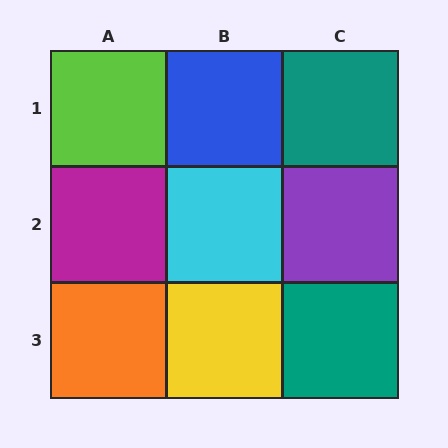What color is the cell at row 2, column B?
Cyan.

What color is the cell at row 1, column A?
Lime.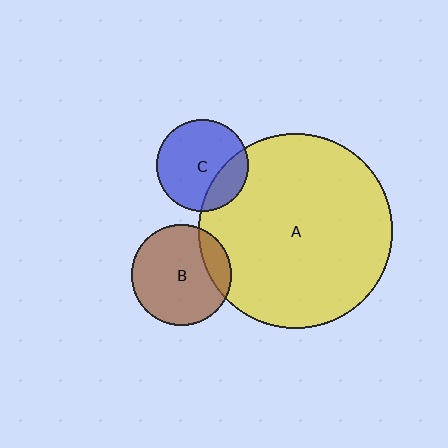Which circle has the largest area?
Circle A (yellow).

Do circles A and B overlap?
Yes.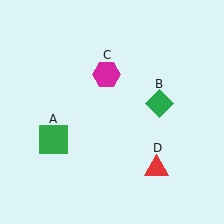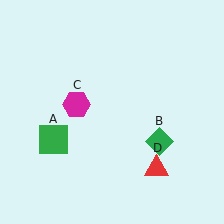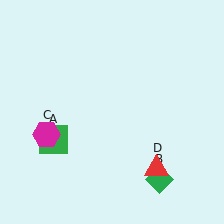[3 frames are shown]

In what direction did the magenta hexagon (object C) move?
The magenta hexagon (object C) moved down and to the left.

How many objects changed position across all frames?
2 objects changed position: green diamond (object B), magenta hexagon (object C).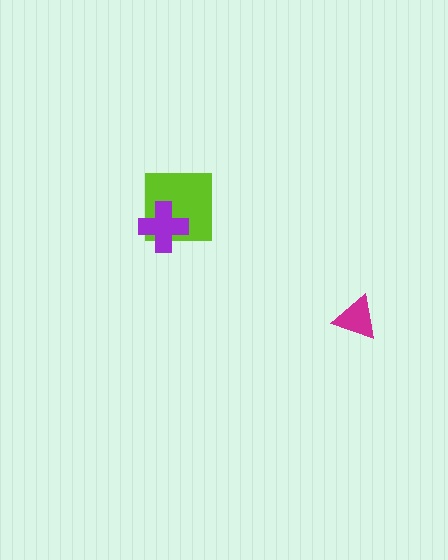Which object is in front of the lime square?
The purple cross is in front of the lime square.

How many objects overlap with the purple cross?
1 object overlaps with the purple cross.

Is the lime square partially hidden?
Yes, it is partially covered by another shape.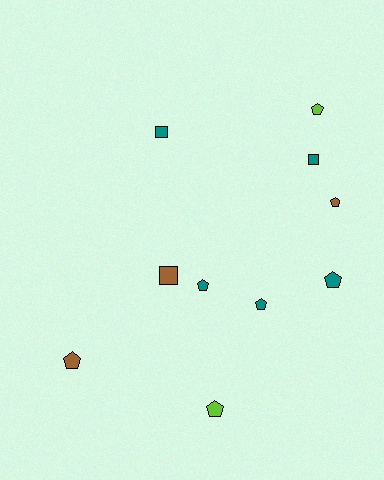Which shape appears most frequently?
Pentagon, with 7 objects.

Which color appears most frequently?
Teal, with 5 objects.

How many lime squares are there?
There are no lime squares.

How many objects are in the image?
There are 10 objects.